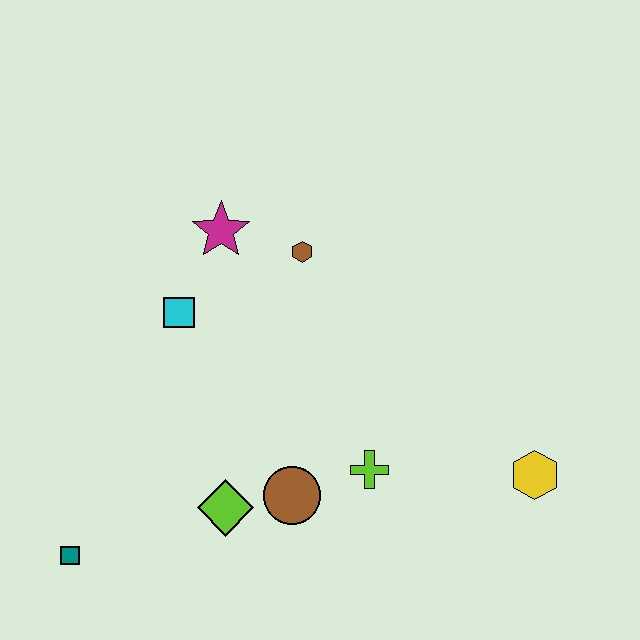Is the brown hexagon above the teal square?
Yes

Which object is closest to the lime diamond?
The brown circle is closest to the lime diamond.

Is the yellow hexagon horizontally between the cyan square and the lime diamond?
No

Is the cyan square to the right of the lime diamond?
No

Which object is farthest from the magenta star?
The yellow hexagon is farthest from the magenta star.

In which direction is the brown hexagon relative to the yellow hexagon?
The brown hexagon is to the left of the yellow hexagon.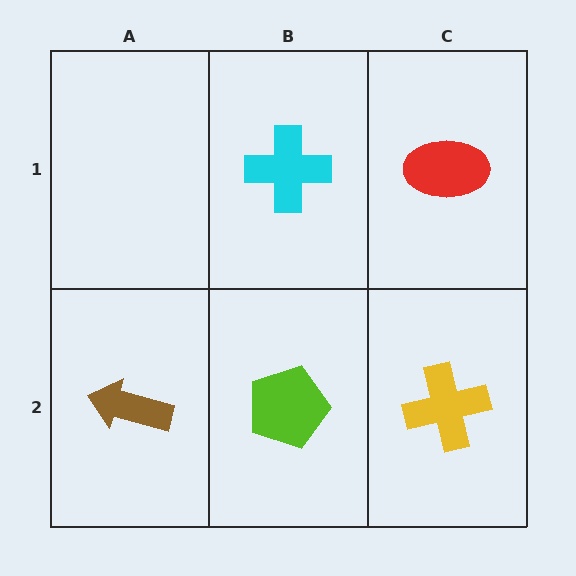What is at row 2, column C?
A yellow cross.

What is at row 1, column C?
A red ellipse.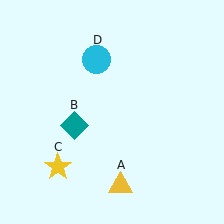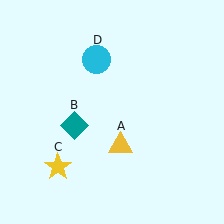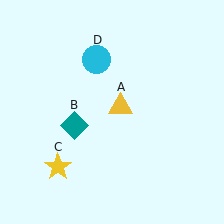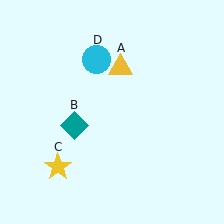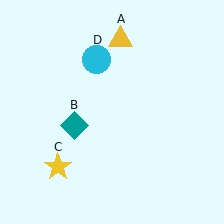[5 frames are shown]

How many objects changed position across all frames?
1 object changed position: yellow triangle (object A).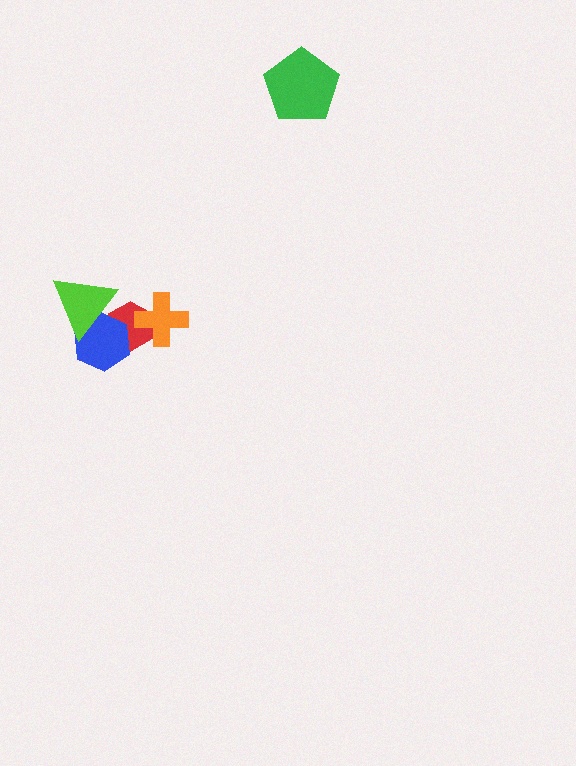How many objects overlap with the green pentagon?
0 objects overlap with the green pentagon.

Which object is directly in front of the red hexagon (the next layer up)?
The blue hexagon is directly in front of the red hexagon.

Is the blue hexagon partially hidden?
Yes, it is partially covered by another shape.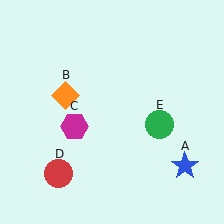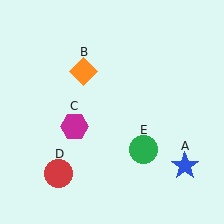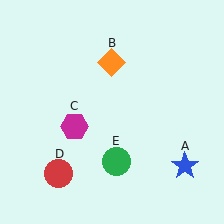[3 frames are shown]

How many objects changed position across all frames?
2 objects changed position: orange diamond (object B), green circle (object E).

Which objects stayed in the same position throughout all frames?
Blue star (object A) and magenta hexagon (object C) and red circle (object D) remained stationary.